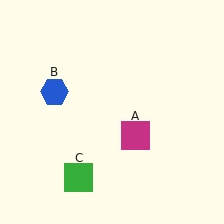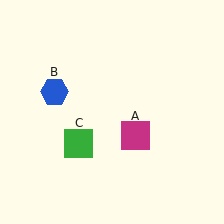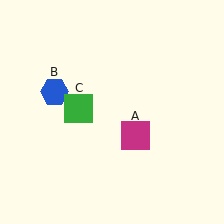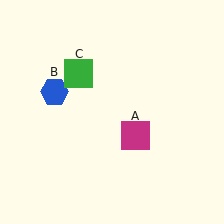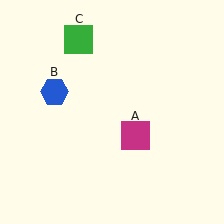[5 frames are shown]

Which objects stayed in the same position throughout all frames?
Magenta square (object A) and blue hexagon (object B) remained stationary.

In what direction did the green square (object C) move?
The green square (object C) moved up.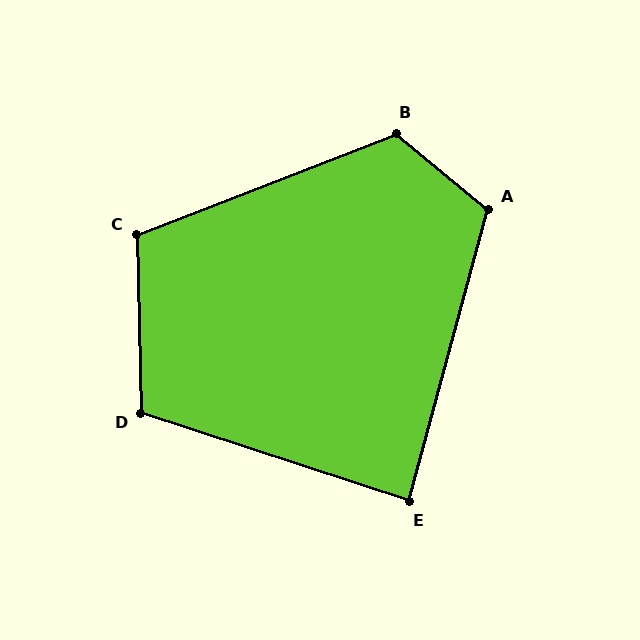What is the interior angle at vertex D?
Approximately 109 degrees (obtuse).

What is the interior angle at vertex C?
Approximately 110 degrees (obtuse).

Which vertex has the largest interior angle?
B, at approximately 119 degrees.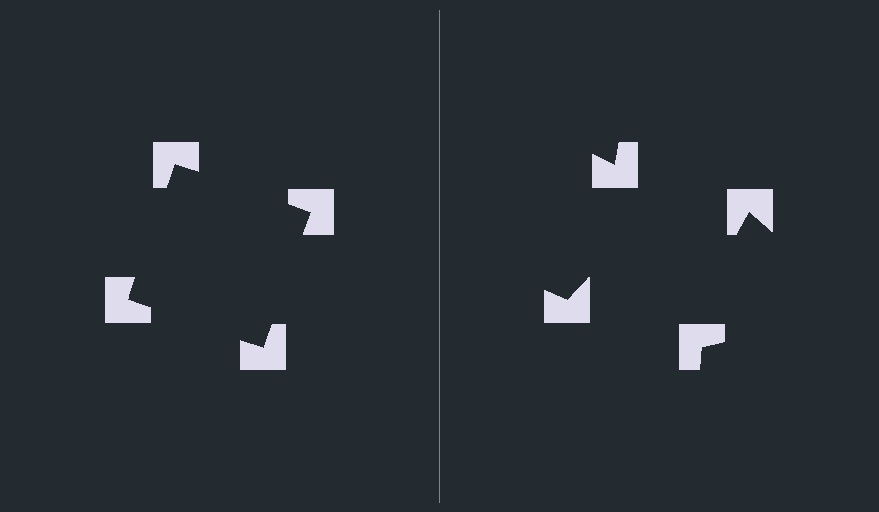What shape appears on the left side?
An illusory square.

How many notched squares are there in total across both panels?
8 — 4 on each side.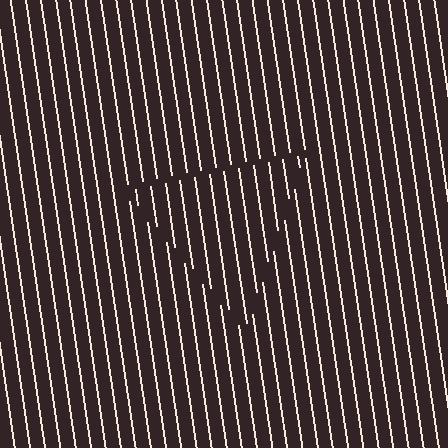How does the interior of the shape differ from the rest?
The interior of the shape contains the same grating, shifted by half a period — the contour is defined by the phase discontinuity where line-ends from the inner and outer gratings abut.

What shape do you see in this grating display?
An illusory triangle. The interior of the shape contains the same grating, shifted by half a period — the contour is defined by the phase discontinuity where line-ends from the inner and outer gratings abut.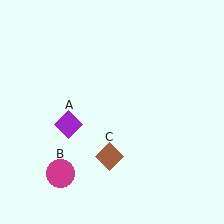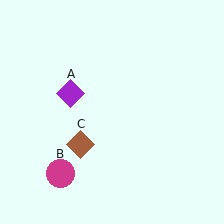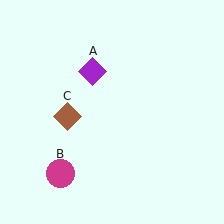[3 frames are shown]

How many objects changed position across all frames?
2 objects changed position: purple diamond (object A), brown diamond (object C).